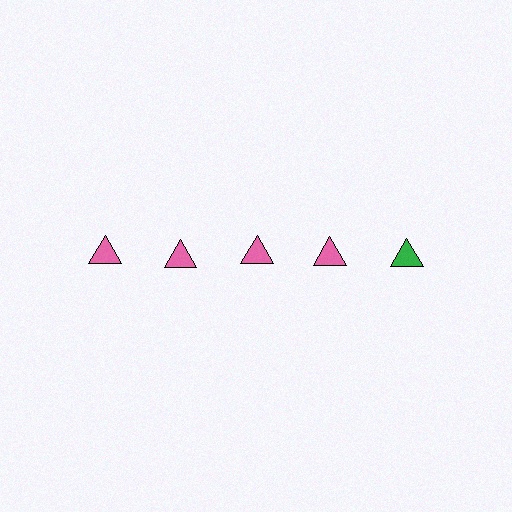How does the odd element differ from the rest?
It has a different color: green instead of pink.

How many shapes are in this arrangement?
There are 5 shapes arranged in a grid pattern.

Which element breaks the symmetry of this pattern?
The green triangle in the top row, rightmost column breaks the symmetry. All other shapes are pink triangles.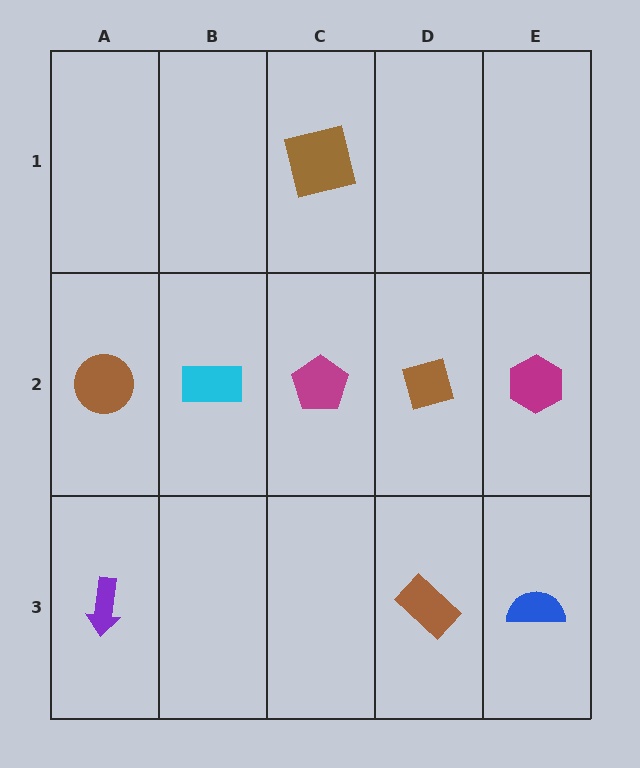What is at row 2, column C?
A magenta pentagon.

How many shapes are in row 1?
1 shape.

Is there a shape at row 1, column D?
No, that cell is empty.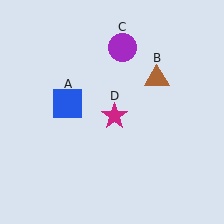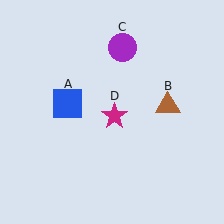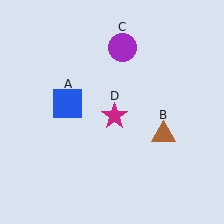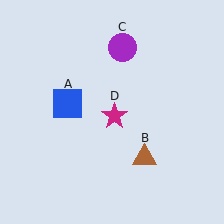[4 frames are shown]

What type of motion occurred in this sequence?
The brown triangle (object B) rotated clockwise around the center of the scene.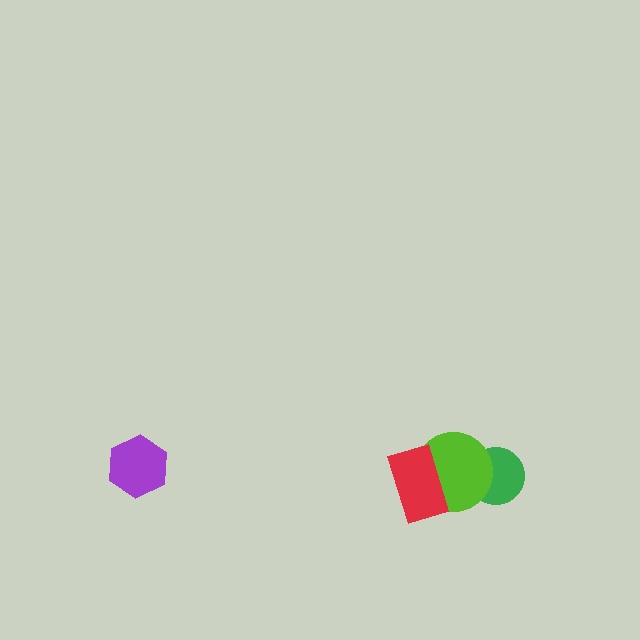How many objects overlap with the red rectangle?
1 object overlaps with the red rectangle.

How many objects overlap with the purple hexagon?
0 objects overlap with the purple hexagon.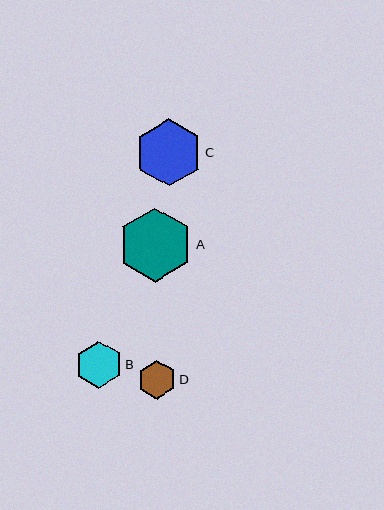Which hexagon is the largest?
Hexagon A is the largest with a size of approximately 74 pixels.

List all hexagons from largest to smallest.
From largest to smallest: A, C, B, D.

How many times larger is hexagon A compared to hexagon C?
Hexagon A is approximately 1.1 times the size of hexagon C.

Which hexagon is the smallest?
Hexagon D is the smallest with a size of approximately 38 pixels.